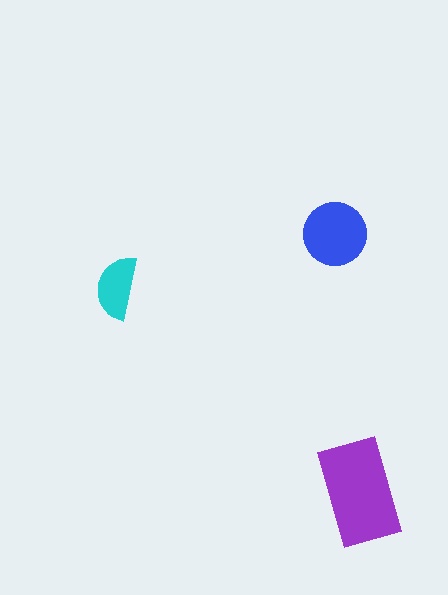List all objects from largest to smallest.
The purple rectangle, the blue circle, the cyan semicircle.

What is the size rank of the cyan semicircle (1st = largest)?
3rd.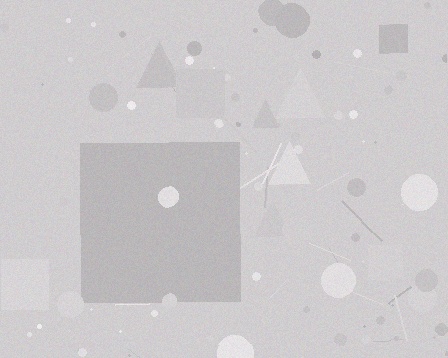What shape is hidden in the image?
A square is hidden in the image.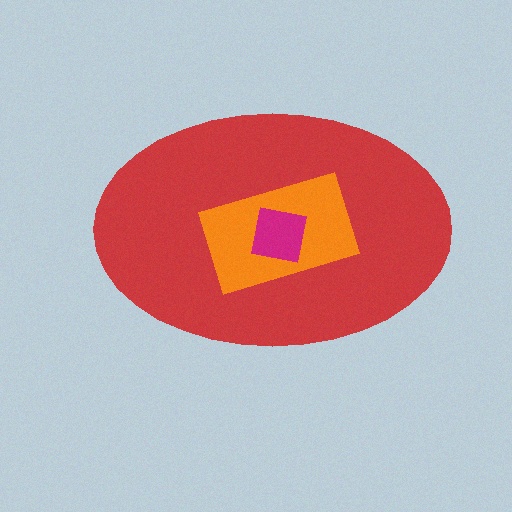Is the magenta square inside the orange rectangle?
Yes.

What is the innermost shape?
The magenta square.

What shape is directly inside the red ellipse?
The orange rectangle.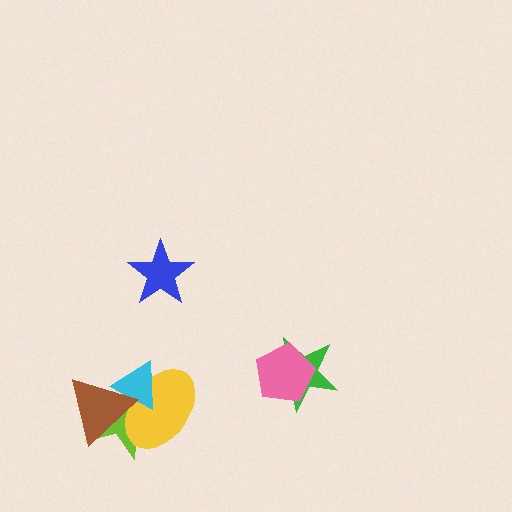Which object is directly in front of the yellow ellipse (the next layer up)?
The cyan triangle is directly in front of the yellow ellipse.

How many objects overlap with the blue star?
0 objects overlap with the blue star.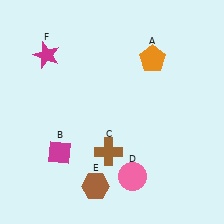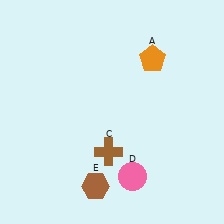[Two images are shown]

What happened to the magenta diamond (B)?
The magenta diamond (B) was removed in Image 2. It was in the bottom-left area of Image 1.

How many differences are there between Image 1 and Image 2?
There are 2 differences between the two images.